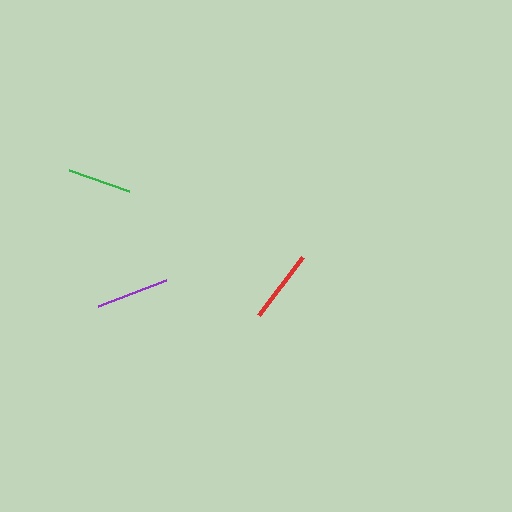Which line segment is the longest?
The purple line is the longest at approximately 73 pixels.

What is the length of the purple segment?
The purple segment is approximately 73 pixels long.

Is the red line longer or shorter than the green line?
The red line is longer than the green line.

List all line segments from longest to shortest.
From longest to shortest: purple, red, green.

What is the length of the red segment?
The red segment is approximately 73 pixels long.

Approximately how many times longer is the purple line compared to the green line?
The purple line is approximately 1.2 times the length of the green line.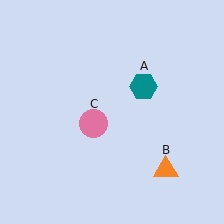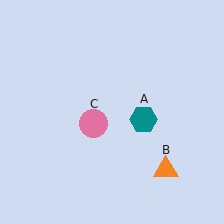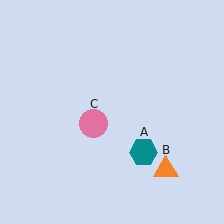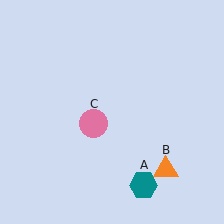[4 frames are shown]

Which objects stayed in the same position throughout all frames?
Orange triangle (object B) and pink circle (object C) remained stationary.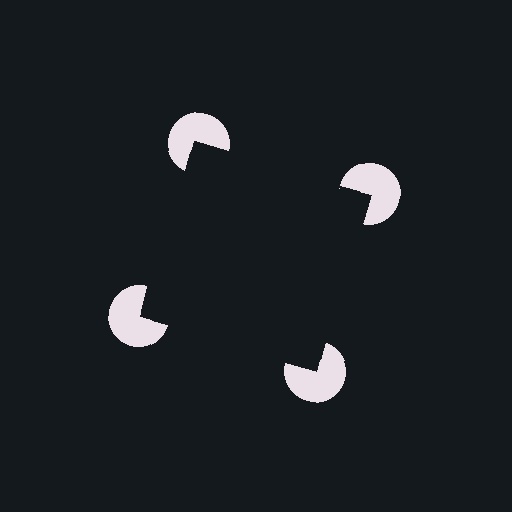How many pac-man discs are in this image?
There are 4 — one at each vertex of the illusory square.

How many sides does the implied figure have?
4 sides.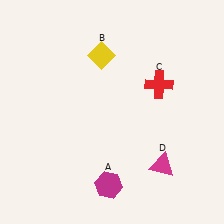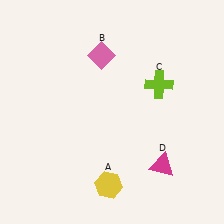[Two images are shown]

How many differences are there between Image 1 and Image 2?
There are 3 differences between the two images.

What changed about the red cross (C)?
In Image 1, C is red. In Image 2, it changed to lime.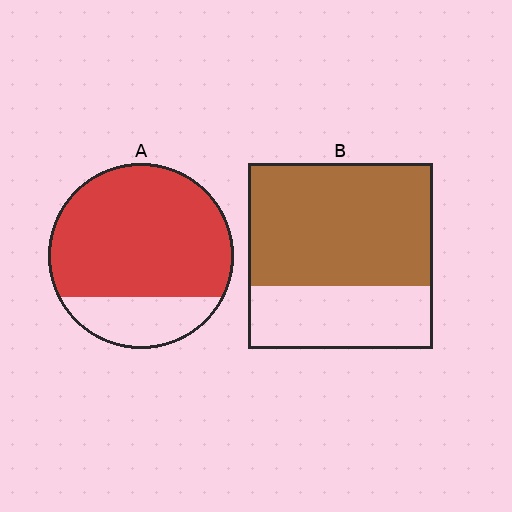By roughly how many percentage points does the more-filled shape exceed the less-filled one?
By roughly 10 percentage points (A over B).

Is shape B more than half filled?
Yes.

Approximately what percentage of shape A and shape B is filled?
A is approximately 75% and B is approximately 65%.